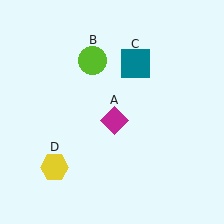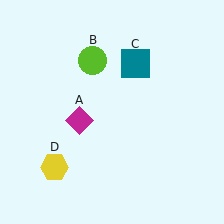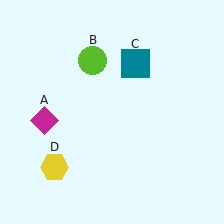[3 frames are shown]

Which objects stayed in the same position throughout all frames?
Lime circle (object B) and teal square (object C) and yellow hexagon (object D) remained stationary.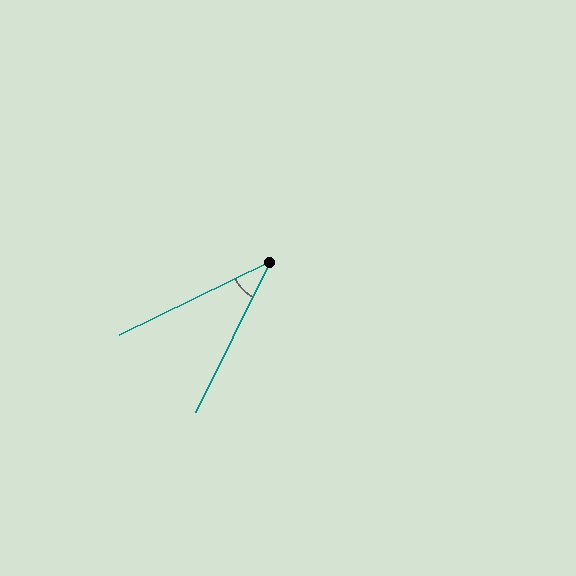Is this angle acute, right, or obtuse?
It is acute.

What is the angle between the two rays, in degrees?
Approximately 38 degrees.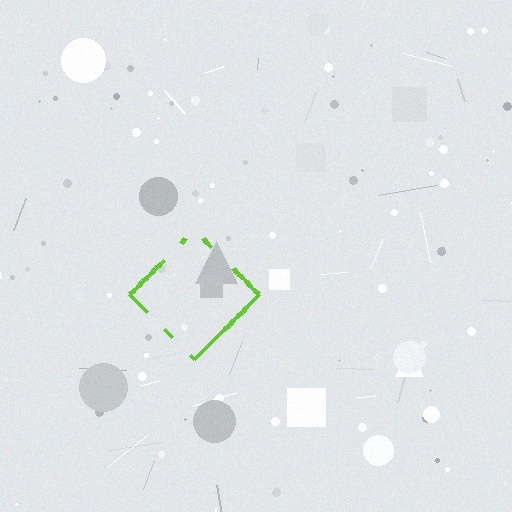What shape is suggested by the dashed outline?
The dashed outline suggests a diamond.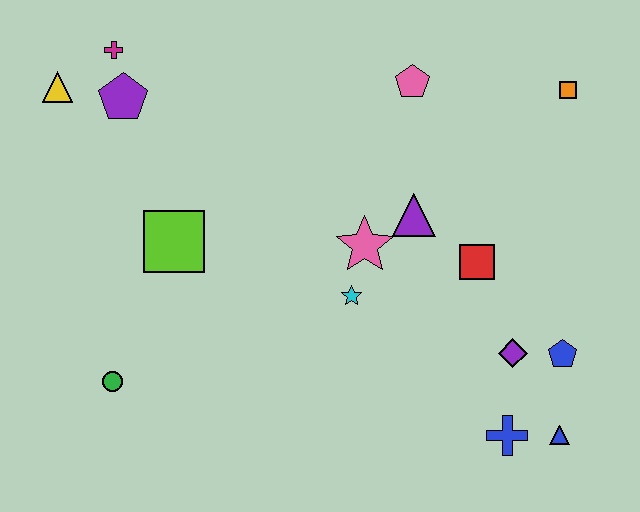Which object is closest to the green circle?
The lime square is closest to the green circle.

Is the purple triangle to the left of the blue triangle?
Yes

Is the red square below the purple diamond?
No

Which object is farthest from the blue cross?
The yellow triangle is farthest from the blue cross.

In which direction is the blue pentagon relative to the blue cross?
The blue pentagon is above the blue cross.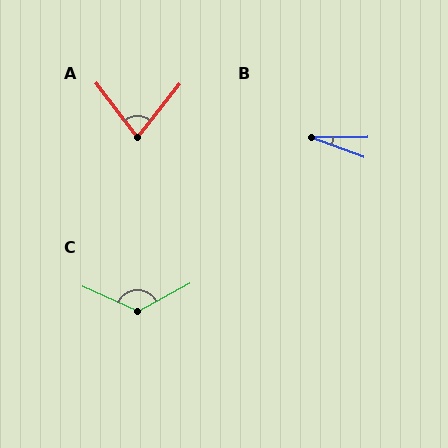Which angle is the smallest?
B, at approximately 21 degrees.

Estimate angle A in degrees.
Approximately 75 degrees.